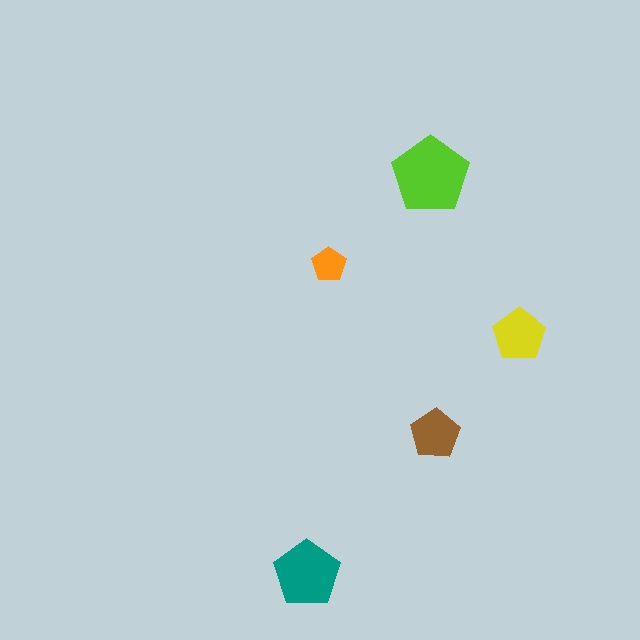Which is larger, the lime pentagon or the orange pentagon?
The lime one.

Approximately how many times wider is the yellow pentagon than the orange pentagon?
About 1.5 times wider.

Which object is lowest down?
The teal pentagon is bottommost.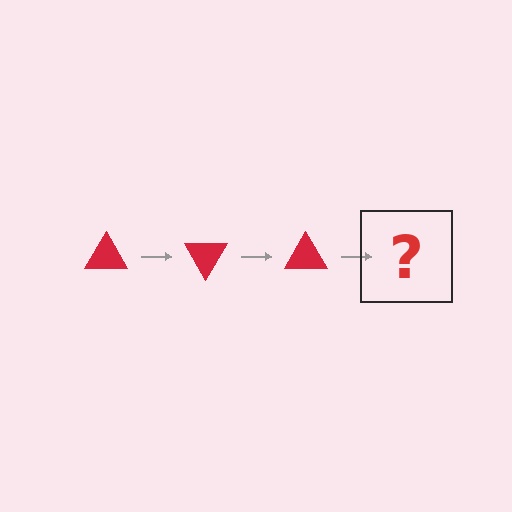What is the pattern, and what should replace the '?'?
The pattern is that the triangle rotates 60 degrees each step. The '?' should be a red triangle rotated 180 degrees.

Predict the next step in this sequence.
The next step is a red triangle rotated 180 degrees.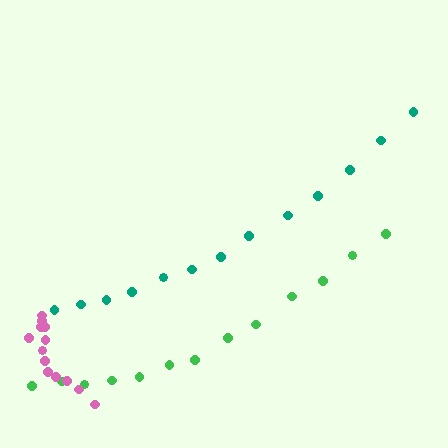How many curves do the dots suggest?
There are 3 distinct paths.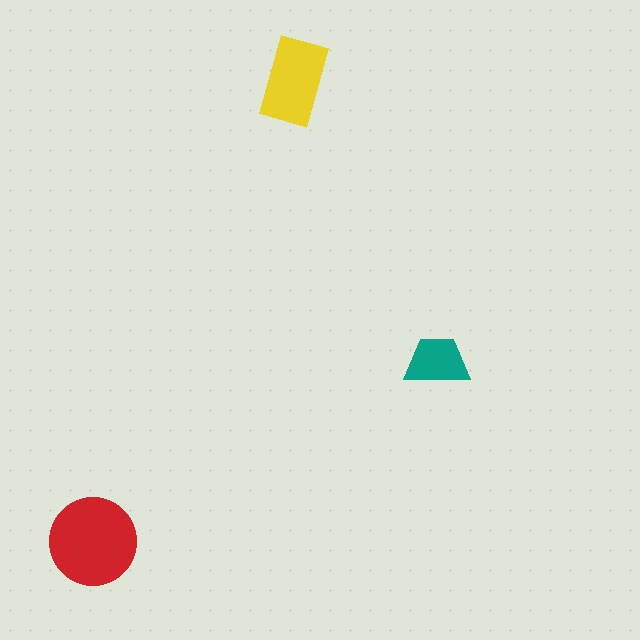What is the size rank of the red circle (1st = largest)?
1st.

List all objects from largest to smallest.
The red circle, the yellow rectangle, the teal trapezoid.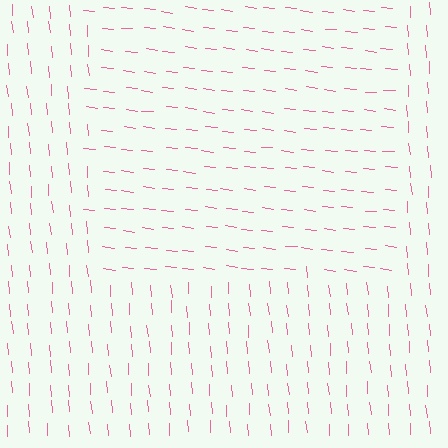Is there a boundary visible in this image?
Yes, there is a texture boundary formed by a change in line orientation.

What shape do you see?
I see a rectangle.